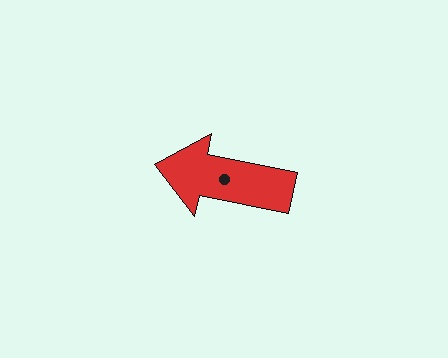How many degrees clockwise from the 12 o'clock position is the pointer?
Approximately 282 degrees.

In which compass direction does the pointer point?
West.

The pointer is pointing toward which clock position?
Roughly 9 o'clock.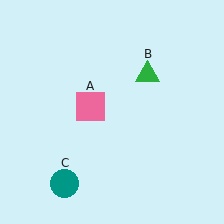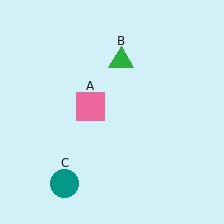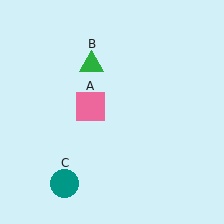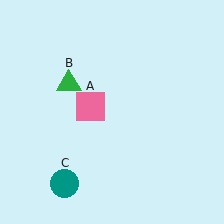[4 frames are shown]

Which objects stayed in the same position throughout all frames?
Pink square (object A) and teal circle (object C) remained stationary.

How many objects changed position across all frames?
1 object changed position: green triangle (object B).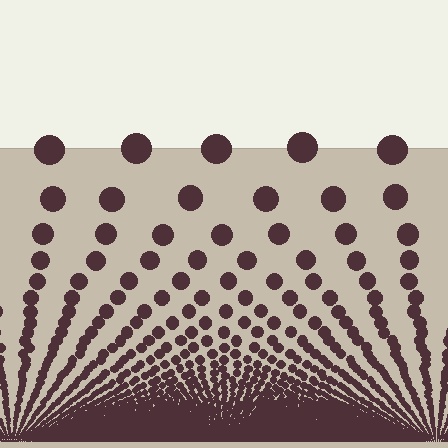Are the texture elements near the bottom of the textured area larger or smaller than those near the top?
Smaller. The gradient is inverted — elements near the bottom are smaller and denser.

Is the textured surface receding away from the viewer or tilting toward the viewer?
The surface appears to tilt toward the viewer. Texture elements get larger and sparser toward the top.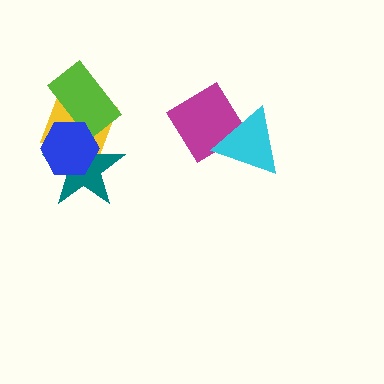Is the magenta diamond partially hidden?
Yes, it is partially covered by another shape.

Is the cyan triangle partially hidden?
No, no other shape covers it.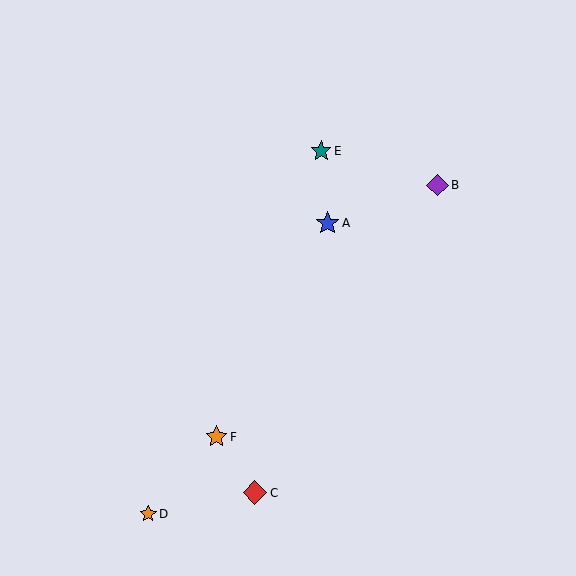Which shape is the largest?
The red diamond (labeled C) is the largest.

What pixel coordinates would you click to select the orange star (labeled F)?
Click at (217, 437) to select the orange star F.